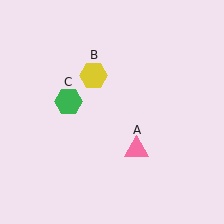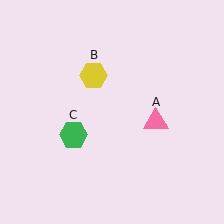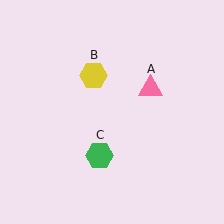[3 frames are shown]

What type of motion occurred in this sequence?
The pink triangle (object A), green hexagon (object C) rotated counterclockwise around the center of the scene.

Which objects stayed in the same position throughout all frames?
Yellow hexagon (object B) remained stationary.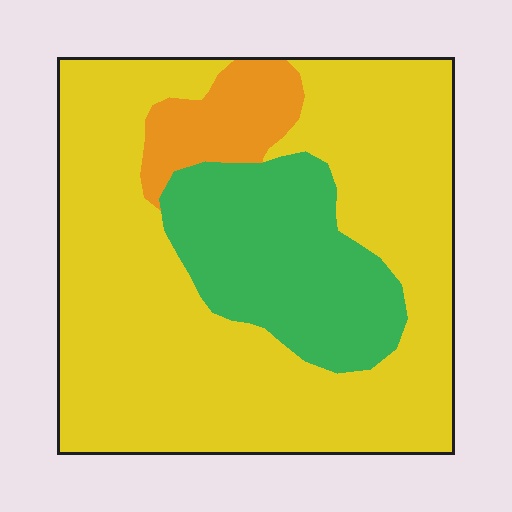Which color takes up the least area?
Orange, at roughly 10%.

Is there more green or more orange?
Green.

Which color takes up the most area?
Yellow, at roughly 70%.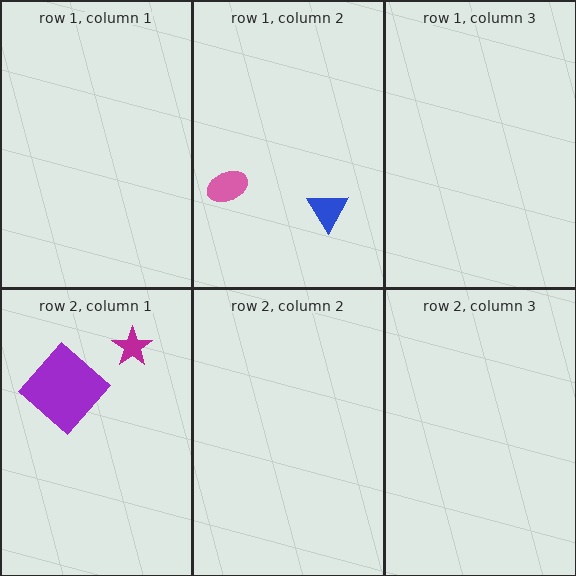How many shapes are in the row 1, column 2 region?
2.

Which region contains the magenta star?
The row 2, column 1 region.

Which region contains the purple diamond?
The row 2, column 1 region.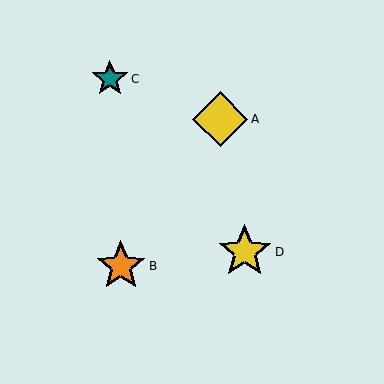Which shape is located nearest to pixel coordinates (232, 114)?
The yellow diamond (labeled A) at (220, 119) is nearest to that location.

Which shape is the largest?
The yellow diamond (labeled A) is the largest.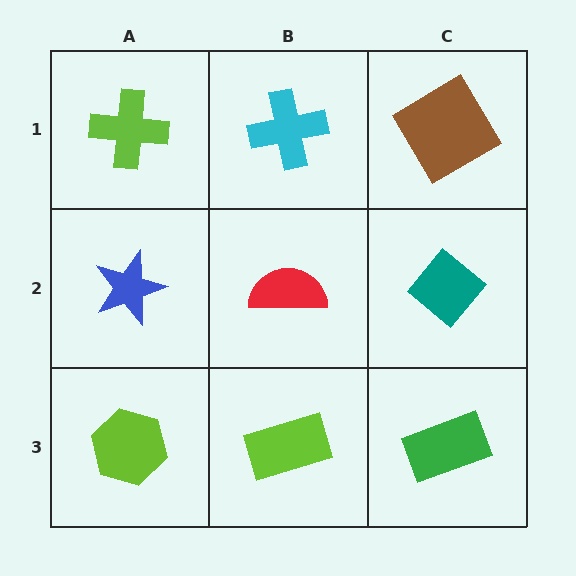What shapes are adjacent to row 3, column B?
A red semicircle (row 2, column B), a lime hexagon (row 3, column A), a green rectangle (row 3, column C).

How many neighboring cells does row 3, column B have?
3.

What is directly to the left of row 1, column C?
A cyan cross.